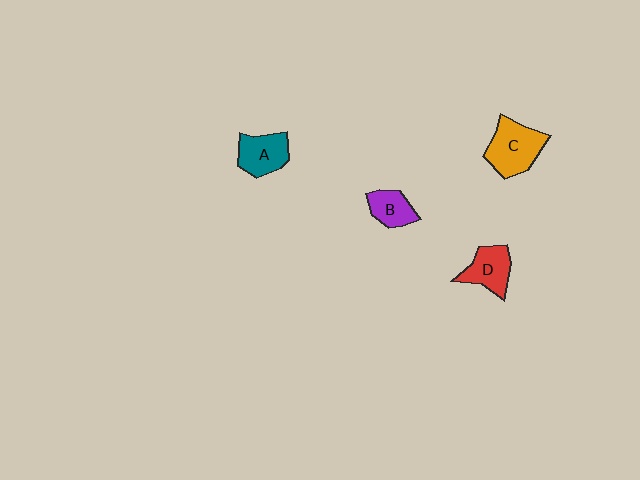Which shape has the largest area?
Shape C (orange).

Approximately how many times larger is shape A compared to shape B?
Approximately 1.3 times.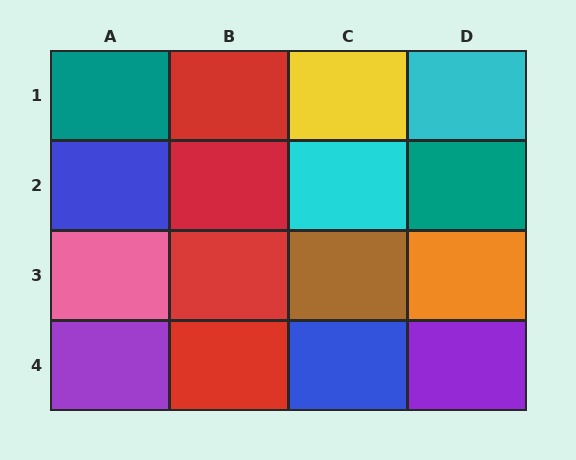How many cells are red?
4 cells are red.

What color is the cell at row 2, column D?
Teal.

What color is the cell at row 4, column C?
Blue.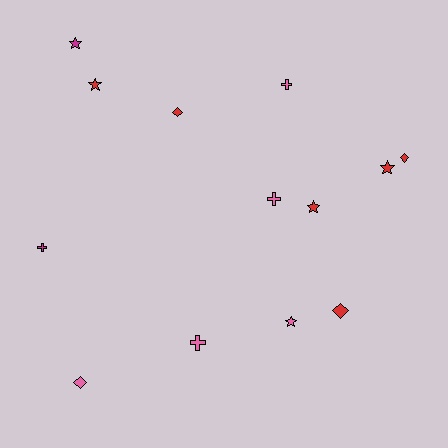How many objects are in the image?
There are 13 objects.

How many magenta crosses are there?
There is 1 magenta cross.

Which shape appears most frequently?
Star, with 5 objects.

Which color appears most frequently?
Red, with 6 objects.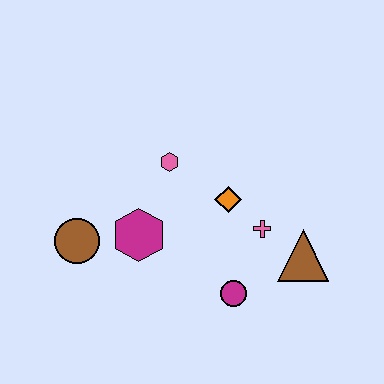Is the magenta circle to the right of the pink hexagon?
Yes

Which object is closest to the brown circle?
The magenta hexagon is closest to the brown circle.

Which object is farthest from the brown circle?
The brown triangle is farthest from the brown circle.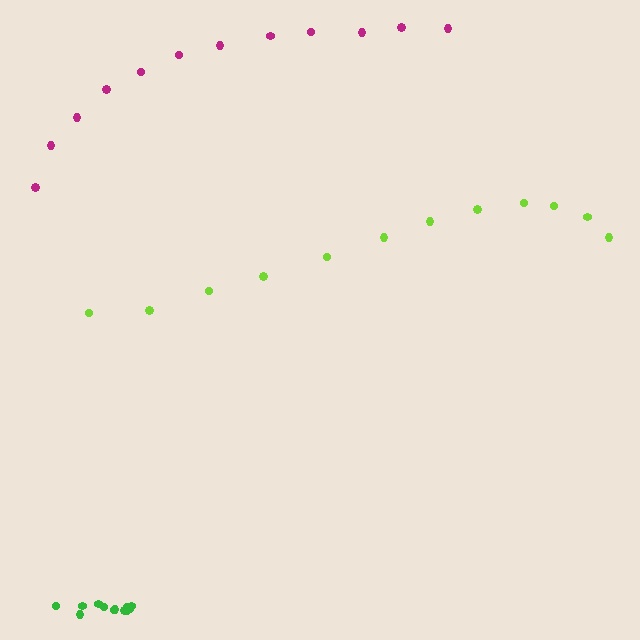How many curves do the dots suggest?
There are 3 distinct paths.